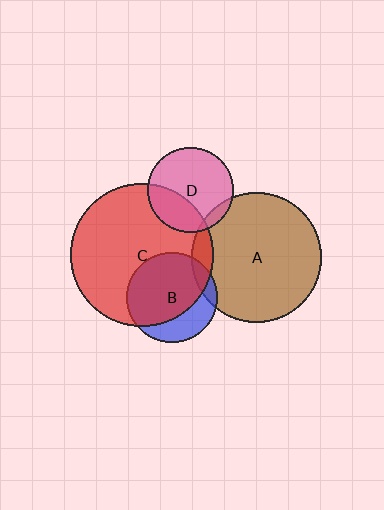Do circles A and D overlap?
Yes.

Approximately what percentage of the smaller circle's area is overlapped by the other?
Approximately 10%.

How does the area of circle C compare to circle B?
Approximately 2.5 times.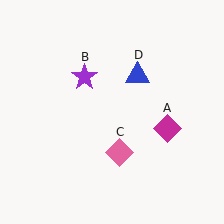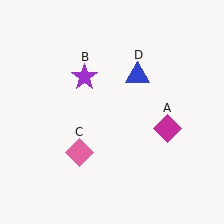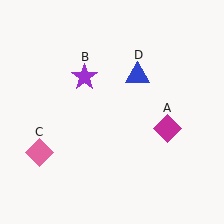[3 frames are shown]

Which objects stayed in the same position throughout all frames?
Magenta diamond (object A) and purple star (object B) and blue triangle (object D) remained stationary.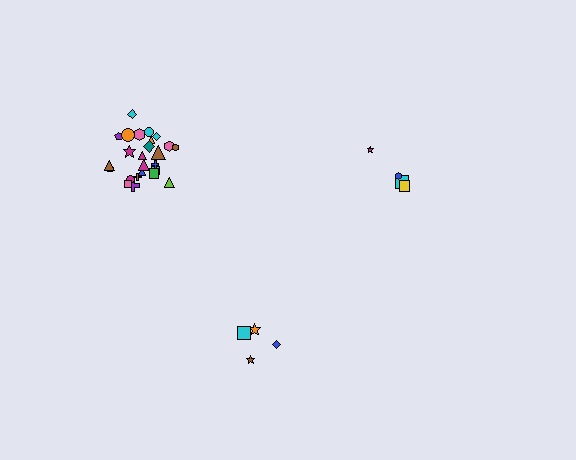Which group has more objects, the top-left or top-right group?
The top-left group.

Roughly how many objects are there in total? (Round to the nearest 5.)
Roughly 35 objects in total.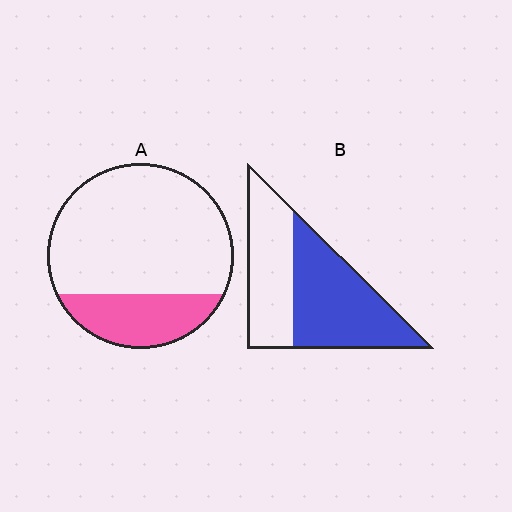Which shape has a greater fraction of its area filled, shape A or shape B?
Shape B.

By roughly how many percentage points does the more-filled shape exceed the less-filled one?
By roughly 30 percentage points (B over A).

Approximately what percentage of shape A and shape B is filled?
A is approximately 25% and B is approximately 55%.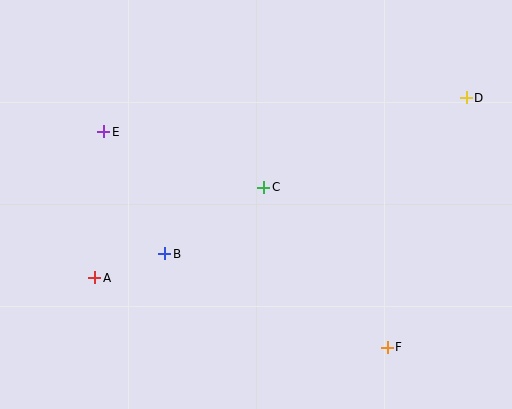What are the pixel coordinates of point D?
Point D is at (466, 98).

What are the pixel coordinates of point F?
Point F is at (387, 347).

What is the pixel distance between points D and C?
The distance between D and C is 222 pixels.